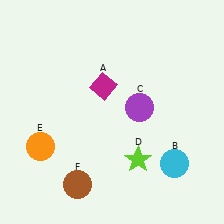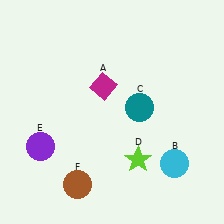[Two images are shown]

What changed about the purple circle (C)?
In Image 1, C is purple. In Image 2, it changed to teal.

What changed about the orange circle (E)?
In Image 1, E is orange. In Image 2, it changed to purple.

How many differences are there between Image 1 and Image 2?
There are 2 differences between the two images.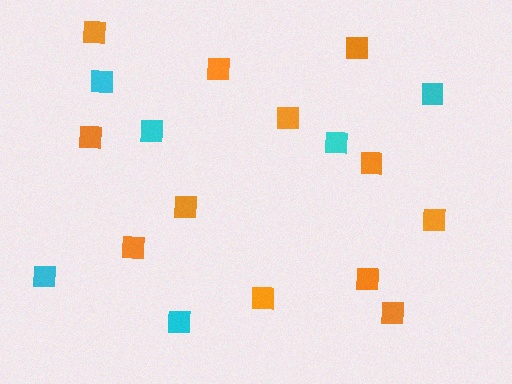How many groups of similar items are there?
There are 2 groups: one group of orange squares (12) and one group of cyan squares (6).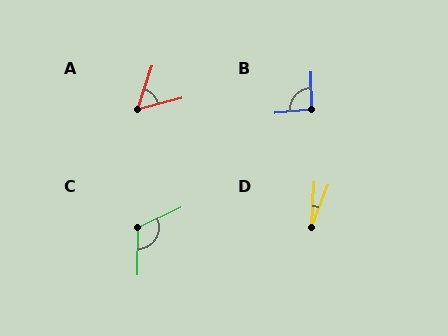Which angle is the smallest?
D, at approximately 17 degrees.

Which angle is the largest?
C, at approximately 116 degrees.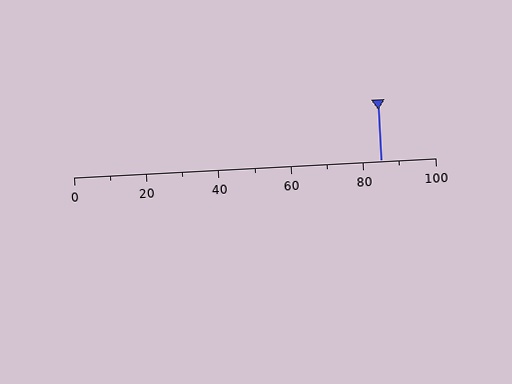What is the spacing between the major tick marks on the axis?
The major ticks are spaced 20 apart.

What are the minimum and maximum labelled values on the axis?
The axis runs from 0 to 100.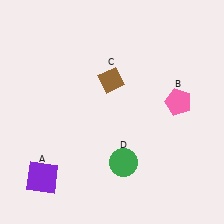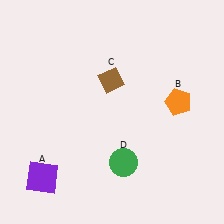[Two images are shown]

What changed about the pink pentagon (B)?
In Image 1, B is pink. In Image 2, it changed to orange.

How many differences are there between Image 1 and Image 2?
There is 1 difference between the two images.